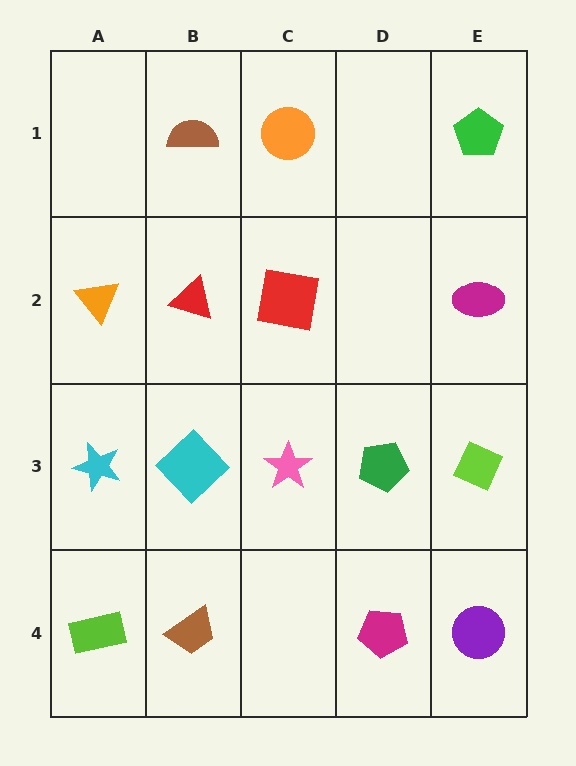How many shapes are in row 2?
4 shapes.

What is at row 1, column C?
An orange circle.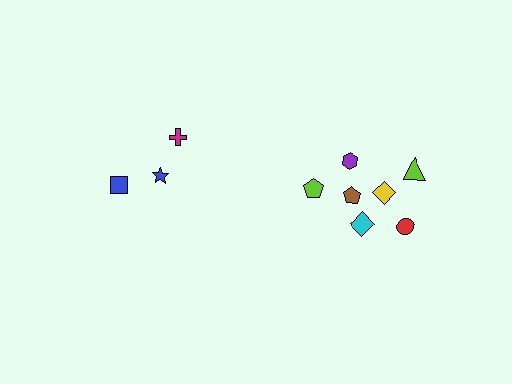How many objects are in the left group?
There are 3 objects.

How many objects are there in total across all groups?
There are 10 objects.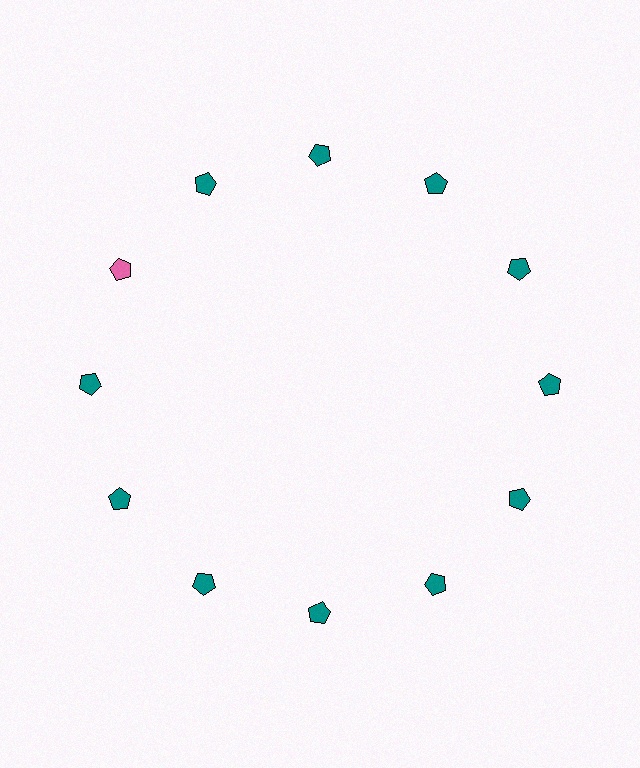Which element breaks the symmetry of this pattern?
The pink pentagon at roughly the 10 o'clock position breaks the symmetry. All other shapes are teal pentagons.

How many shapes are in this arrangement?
There are 12 shapes arranged in a ring pattern.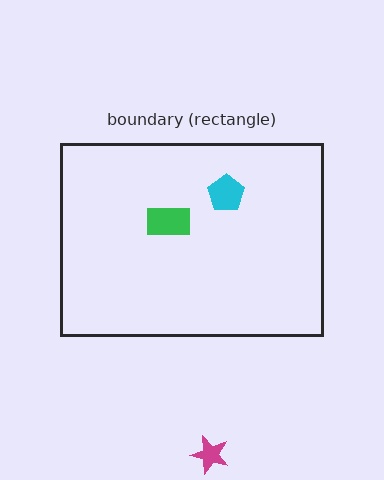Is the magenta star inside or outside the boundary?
Outside.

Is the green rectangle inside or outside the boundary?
Inside.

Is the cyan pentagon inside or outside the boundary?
Inside.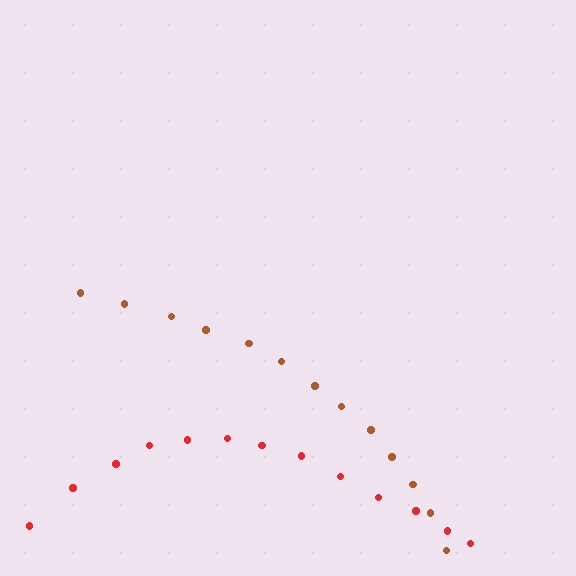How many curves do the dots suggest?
There are 2 distinct paths.